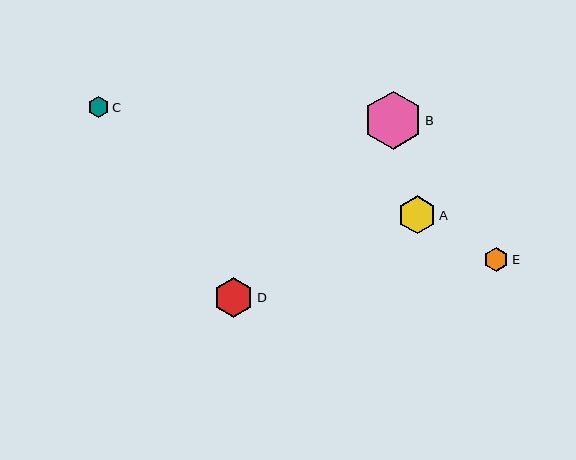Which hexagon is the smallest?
Hexagon C is the smallest with a size of approximately 21 pixels.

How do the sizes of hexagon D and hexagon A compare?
Hexagon D and hexagon A are approximately the same size.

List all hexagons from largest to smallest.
From largest to smallest: B, D, A, E, C.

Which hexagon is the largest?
Hexagon B is the largest with a size of approximately 58 pixels.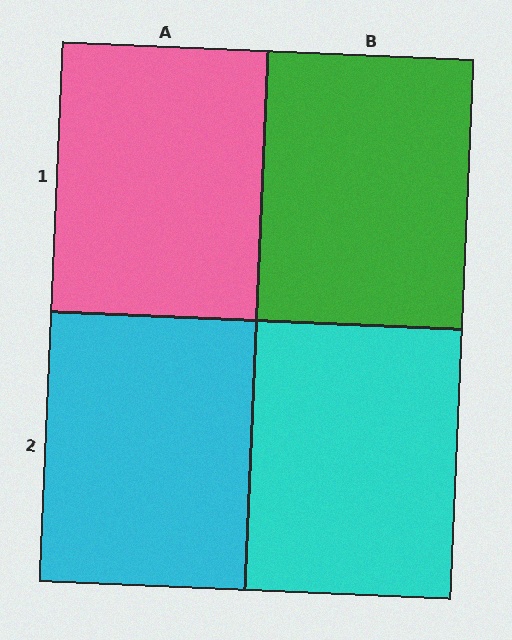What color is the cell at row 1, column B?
Green.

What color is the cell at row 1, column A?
Pink.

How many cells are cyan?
2 cells are cyan.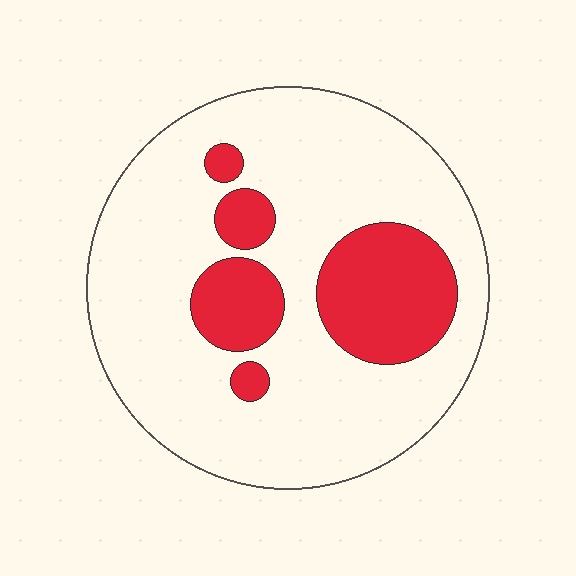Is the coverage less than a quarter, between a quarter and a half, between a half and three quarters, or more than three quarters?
Less than a quarter.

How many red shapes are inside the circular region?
5.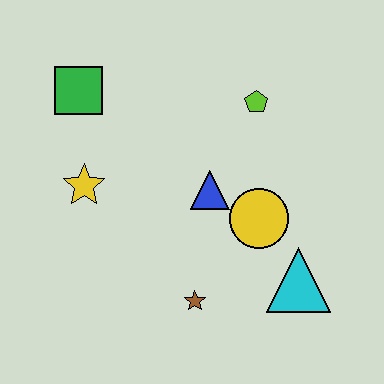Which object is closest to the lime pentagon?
The blue triangle is closest to the lime pentagon.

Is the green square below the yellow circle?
No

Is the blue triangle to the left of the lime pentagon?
Yes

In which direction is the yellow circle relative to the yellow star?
The yellow circle is to the right of the yellow star.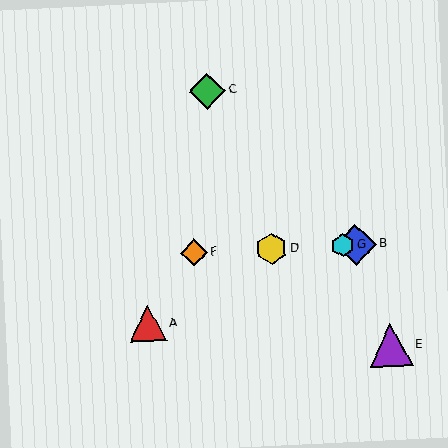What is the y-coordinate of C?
Object C is at y≈91.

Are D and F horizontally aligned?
Yes, both are at y≈249.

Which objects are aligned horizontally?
Objects B, D, F, G are aligned horizontally.